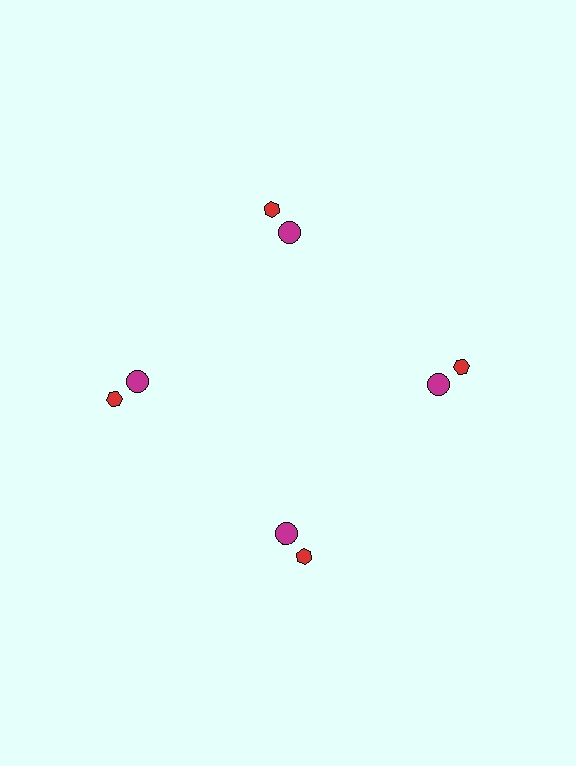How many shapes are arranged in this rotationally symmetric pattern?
There are 8 shapes, arranged in 4 groups of 2.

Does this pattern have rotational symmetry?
Yes, this pattern has 4-fold rotational symmetry. It looks the same after rotating 90 degrees around the center.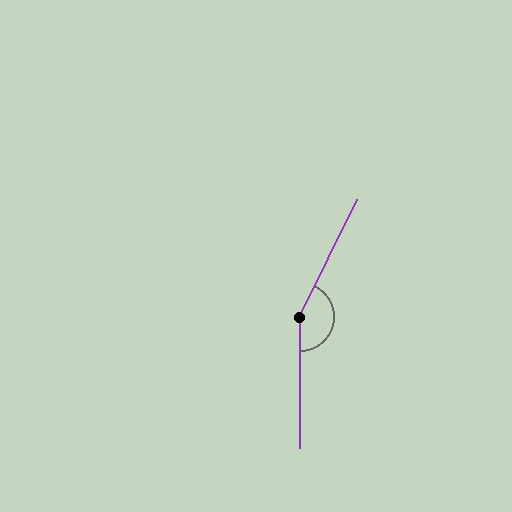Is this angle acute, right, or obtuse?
It is obtuse.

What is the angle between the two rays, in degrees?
Approximately 154 degrees.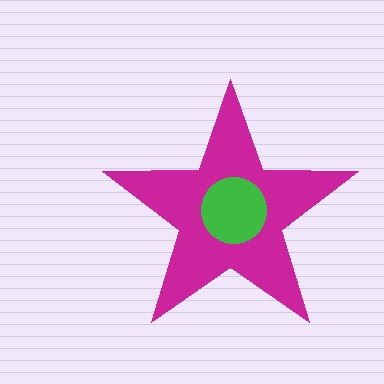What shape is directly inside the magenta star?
The green circle.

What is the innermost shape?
The green circle.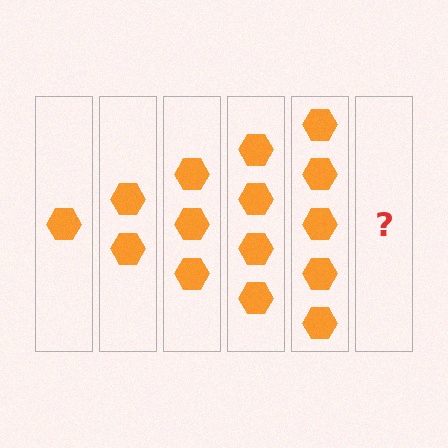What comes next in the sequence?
The next element should be 6 hexagons.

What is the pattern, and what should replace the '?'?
The pattern is that each step adds one more hexagon. The '?' should be 6 hexagons.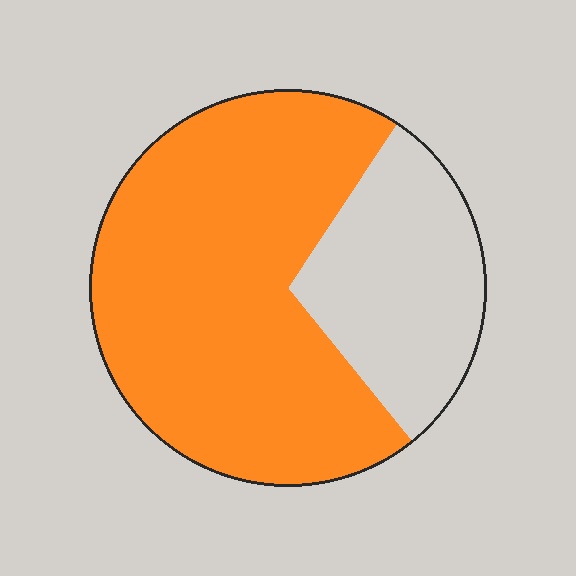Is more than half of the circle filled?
Yes.